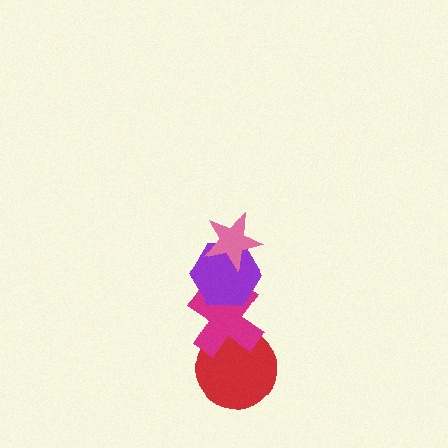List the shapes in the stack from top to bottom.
From top to bottom: the pink star, the purple hexagon, the magenta cross, the red circle.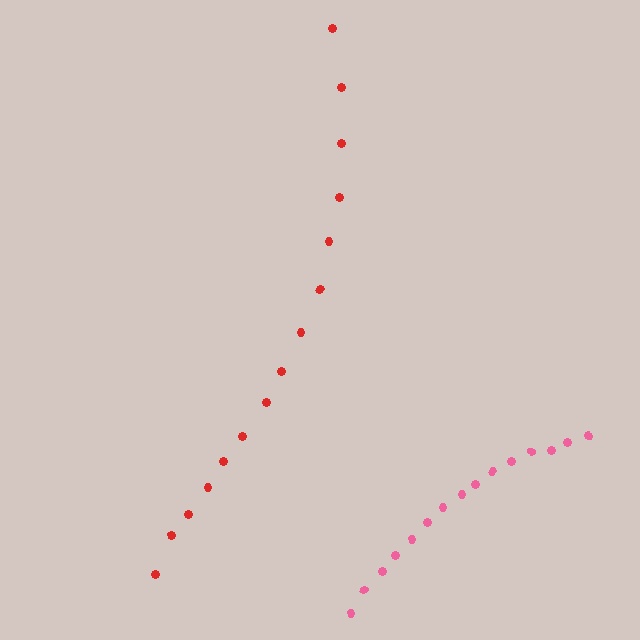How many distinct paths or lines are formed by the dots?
There are 2 distinct paths.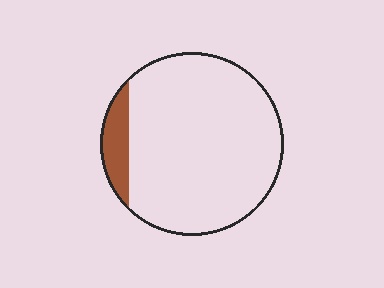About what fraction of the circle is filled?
About one tenth (1/10).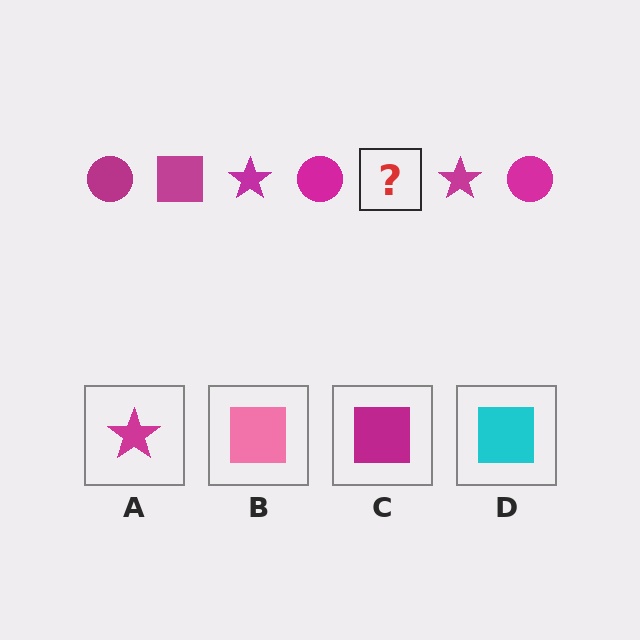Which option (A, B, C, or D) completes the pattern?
C.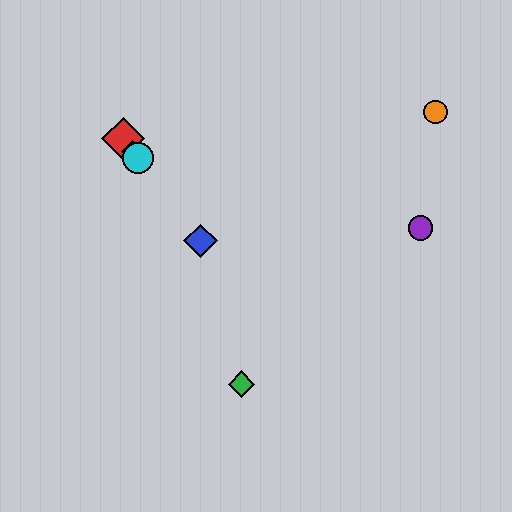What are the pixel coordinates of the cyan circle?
The cyan circle is at (138, 158).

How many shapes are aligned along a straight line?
4 shapes (the red diamond, the blue diamond, the yellow diamond, the cyan circle) are aligned along a straight line.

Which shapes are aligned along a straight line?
The red diamond, the blue diamond, the yellow diamond, the cyan circle are aligned along a straight line.